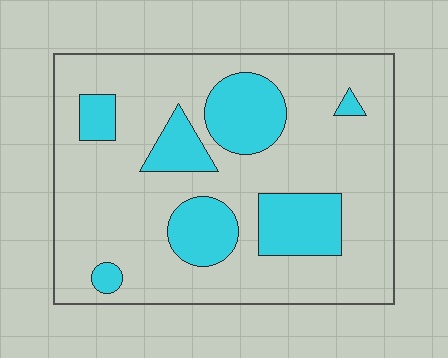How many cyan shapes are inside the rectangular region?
7.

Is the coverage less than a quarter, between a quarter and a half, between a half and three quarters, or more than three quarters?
Less than a quarter.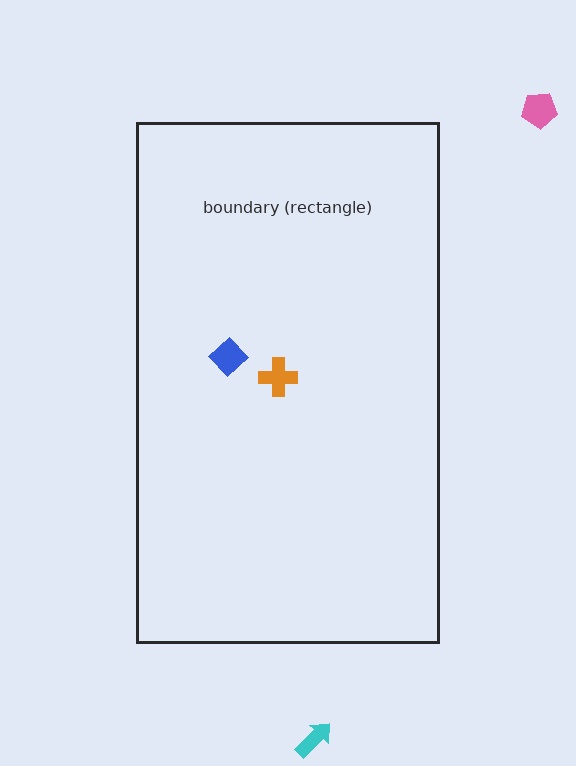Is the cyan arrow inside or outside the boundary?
Outside.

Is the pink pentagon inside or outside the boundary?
Outside.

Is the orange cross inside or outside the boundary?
Inside.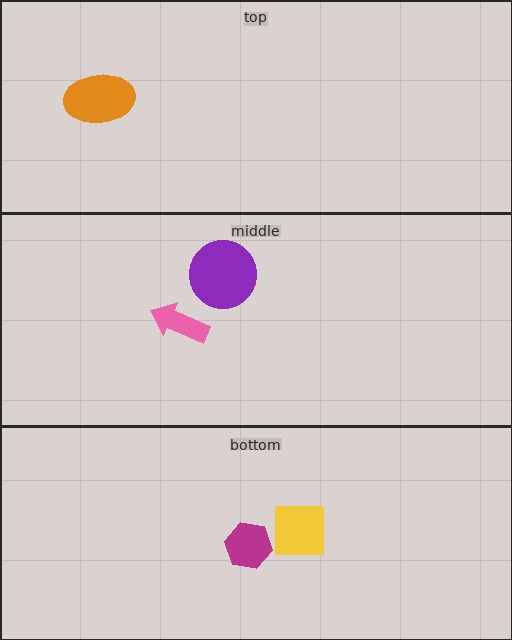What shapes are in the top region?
The orange ellipse.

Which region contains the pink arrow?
The middle region.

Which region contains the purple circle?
The middle region.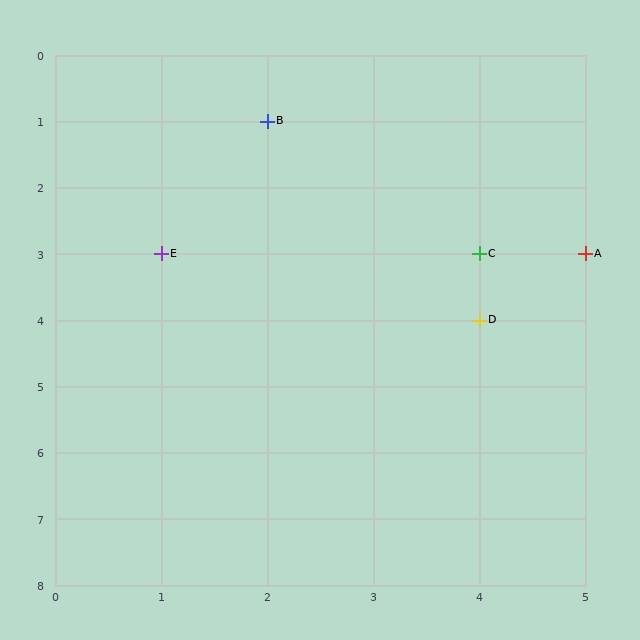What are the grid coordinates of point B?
Point B is at grid coordinates (2, 1).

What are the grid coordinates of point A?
Point A is at grid coordinates (5, 3).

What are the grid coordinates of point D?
Point D is at grid coordinates (4, 4).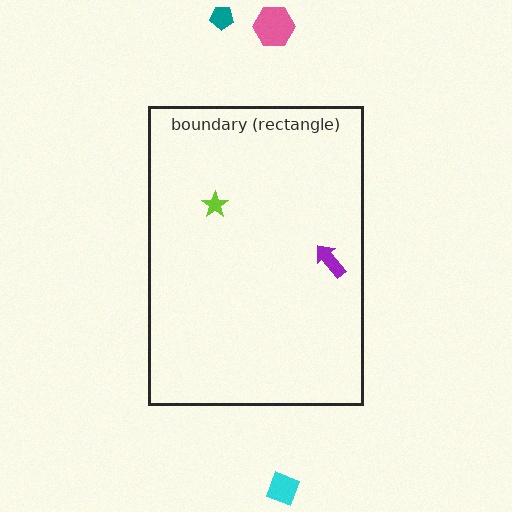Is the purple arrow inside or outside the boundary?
Inside.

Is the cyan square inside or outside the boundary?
Outside.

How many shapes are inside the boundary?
2 inside, 3 outside.